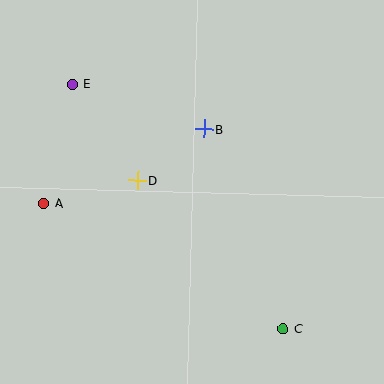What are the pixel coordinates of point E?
Point E is at (72, 84).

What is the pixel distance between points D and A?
The distance between D and A is 97 pixels.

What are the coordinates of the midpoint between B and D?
The midpoint between B and D is at (171, 155).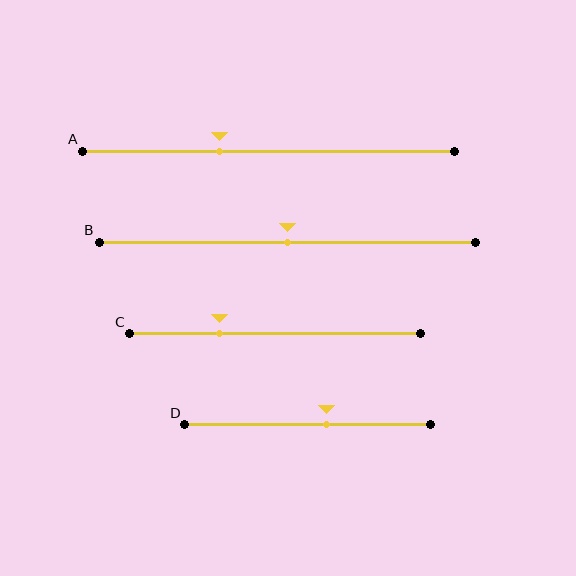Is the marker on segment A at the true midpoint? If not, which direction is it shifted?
No, the marker on segment A is shifted to the left by about 13% of the segment length.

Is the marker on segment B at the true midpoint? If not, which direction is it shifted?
Yes, the marker on segment B is at the true midpoint.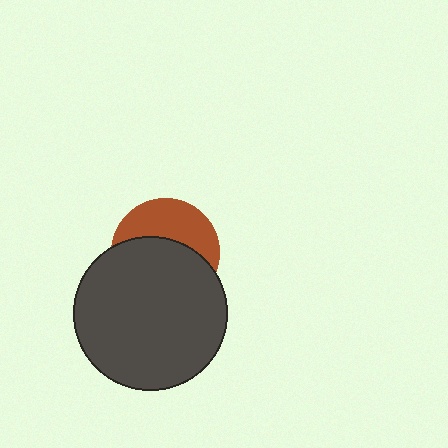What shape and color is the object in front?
The object in front is a dark gray circle.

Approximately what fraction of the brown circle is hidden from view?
Roughly 59% of the brown circle is hidden behind the dark gray circle.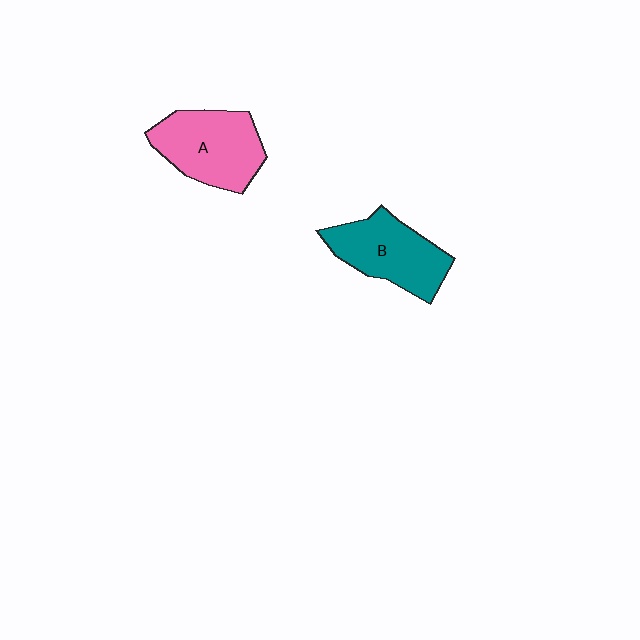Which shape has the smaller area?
Shape B (teal).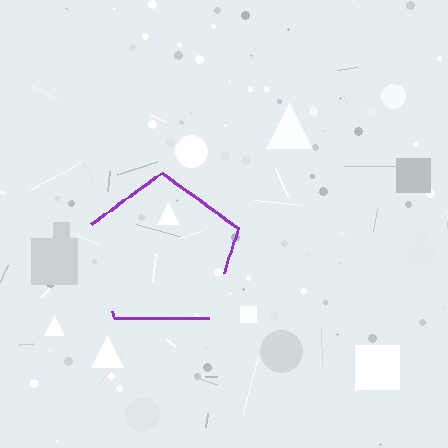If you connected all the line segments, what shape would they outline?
They would outline a pentagon.